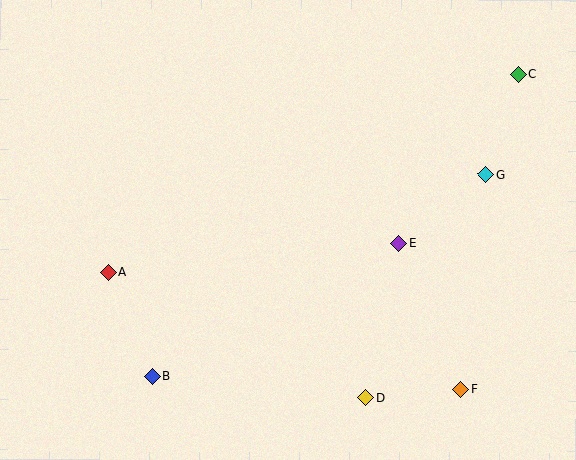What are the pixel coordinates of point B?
Point B is at (152, 376).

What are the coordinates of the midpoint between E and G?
The midpoint between E and G is at (442, 209).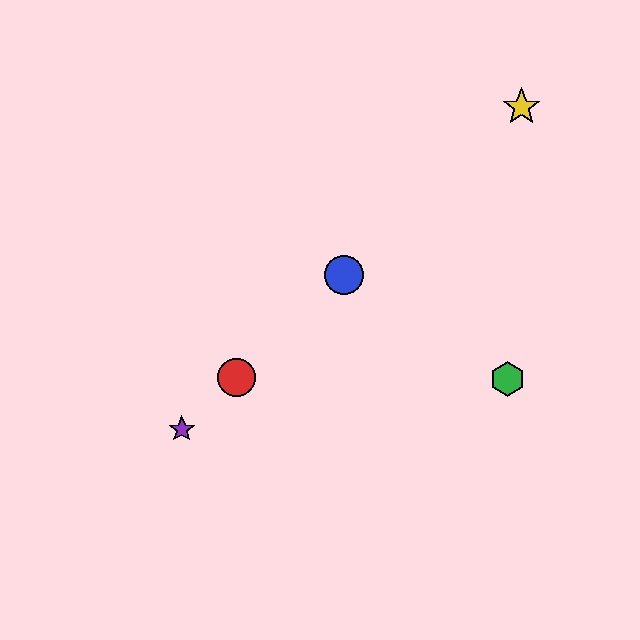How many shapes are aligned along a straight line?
4 shapes (the red circle, the blue circle, the yellow star, the purple star) are aligned along a straight line.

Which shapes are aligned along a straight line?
The red circle, the blue circle, the yellow star, the purple star are aligned along a straight line.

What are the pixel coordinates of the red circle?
The red circle is at (237, 377).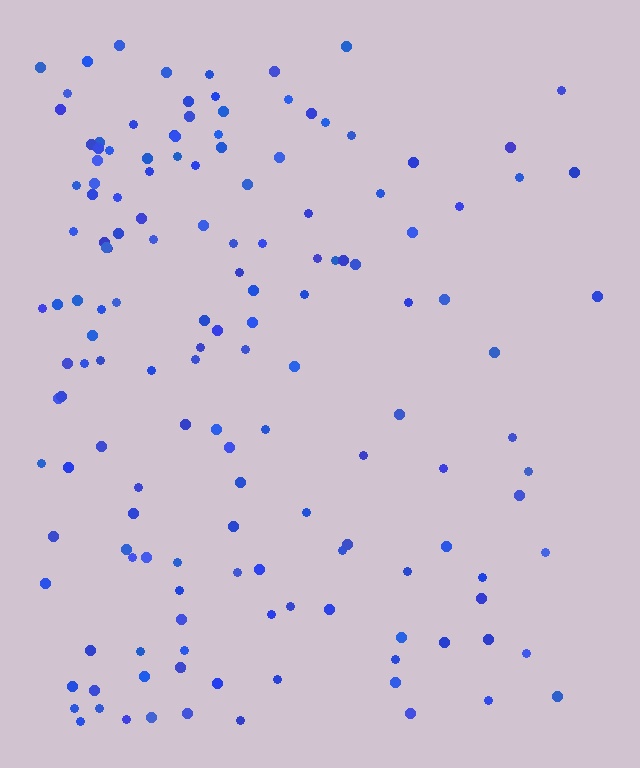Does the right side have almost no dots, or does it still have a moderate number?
Still a moderate number, just noticeably fewer than the left.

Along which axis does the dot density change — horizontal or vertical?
Horizontal.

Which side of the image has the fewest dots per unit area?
The right.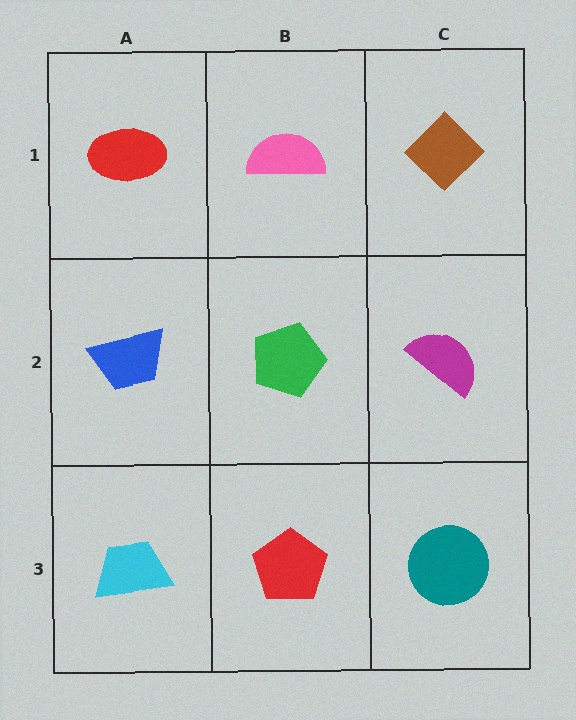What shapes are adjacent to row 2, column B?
A pink semicircle (row 1, column B), a red pentagon (row 3, column B), a blue trapezoid (row 2, column A), a magenta semicircle (row 2, column C).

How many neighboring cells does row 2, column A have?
3.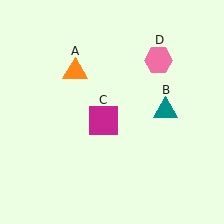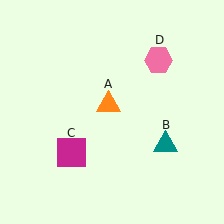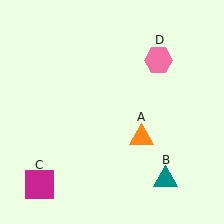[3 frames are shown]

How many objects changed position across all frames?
3 objects changed position: orange triangle (object A), teal triangle (object B), magenta square (object C).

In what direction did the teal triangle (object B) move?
The teal triangle (object B) moved down.